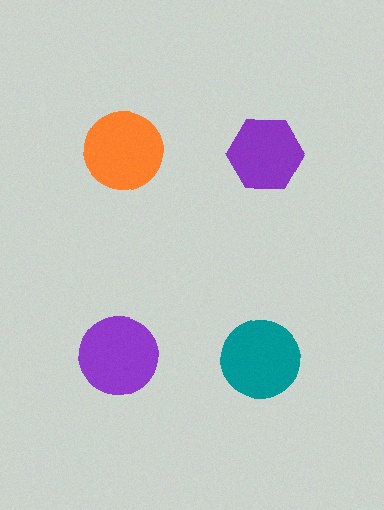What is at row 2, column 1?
A purple circle.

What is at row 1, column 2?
A purple hexagon.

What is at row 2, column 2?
A teal circle.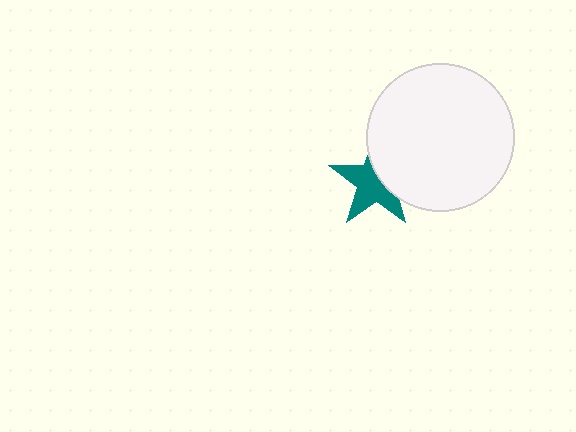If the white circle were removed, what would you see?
You would see the complete teal star.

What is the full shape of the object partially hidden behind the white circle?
The partially hidden object is a teal star.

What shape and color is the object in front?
The object in front is a white circle.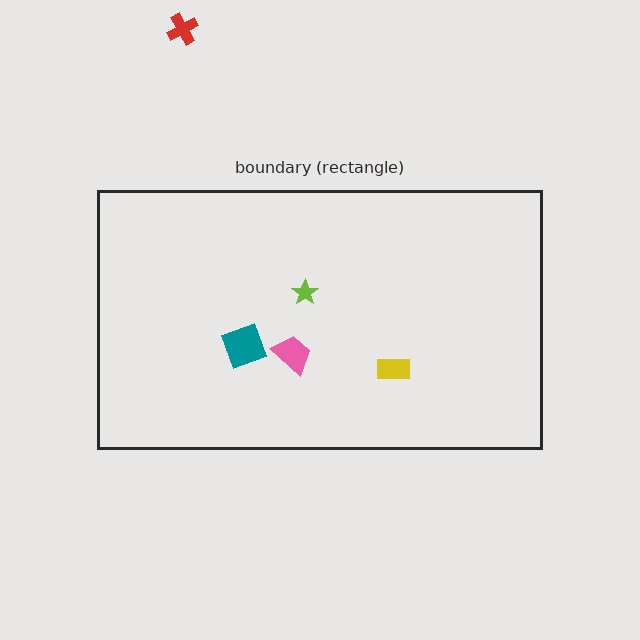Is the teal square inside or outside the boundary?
Inside.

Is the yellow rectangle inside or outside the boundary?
Inside.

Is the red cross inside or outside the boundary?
Outside.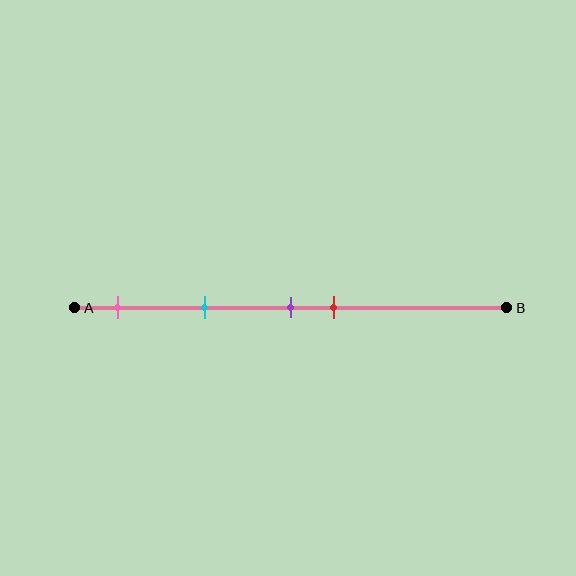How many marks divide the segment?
There are 4 marks dividing the segment.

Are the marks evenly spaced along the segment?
No, the marks are not evenly spaced.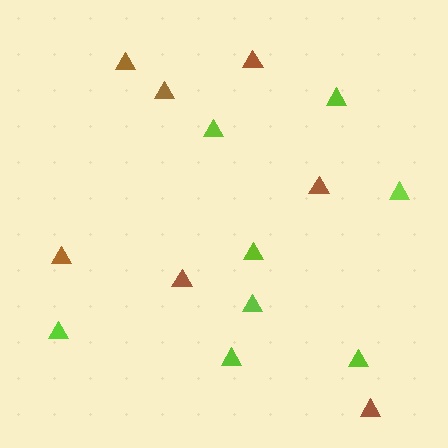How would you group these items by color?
There are 2 groups: one group of lime triangles (8) and one group of brown triangles (7).